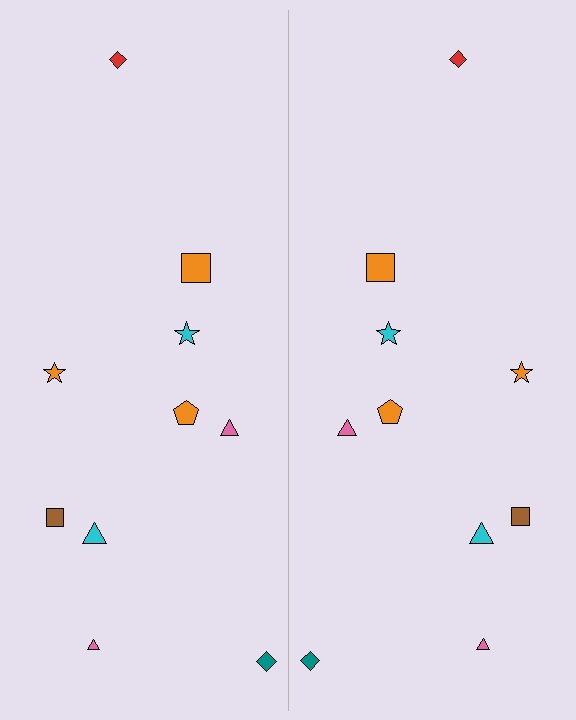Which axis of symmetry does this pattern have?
The pattern has a vertical axis of symmetry running through the center of the image.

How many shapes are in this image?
There are 20 shapes in this image.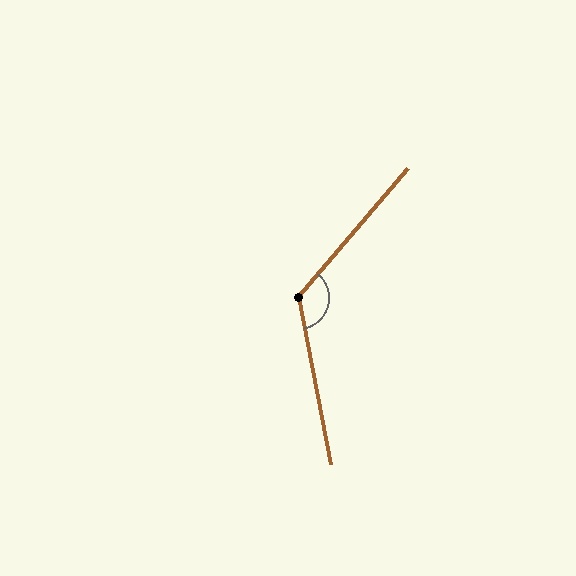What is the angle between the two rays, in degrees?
Approximately 129 degrees.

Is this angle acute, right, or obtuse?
It is obtuse.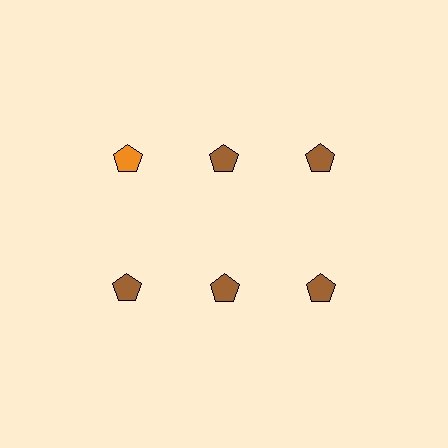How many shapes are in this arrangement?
There are 6 shapes arranged in a grid pattern.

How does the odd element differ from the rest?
It has a different color: orange instead of brown.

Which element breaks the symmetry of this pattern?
The orange pentagon in the top row, leftmost column breaks the symmetry. All other shapes are brown pentagons.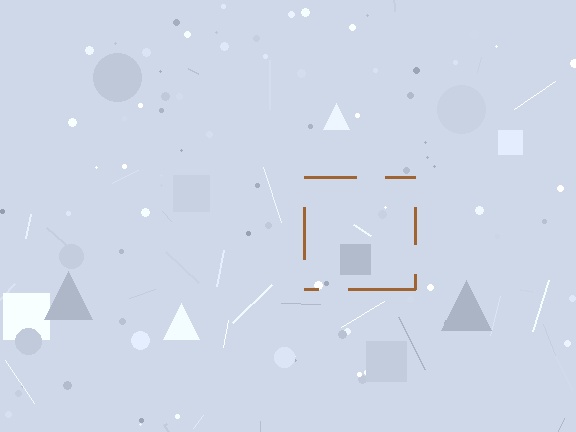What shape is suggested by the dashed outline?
The dashed outline suggests a square.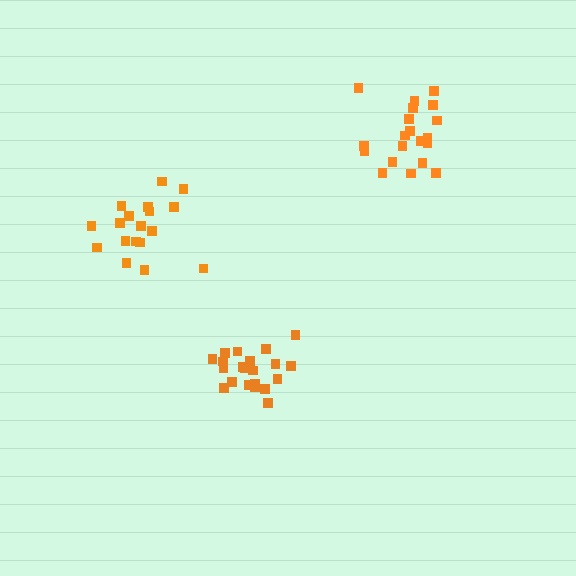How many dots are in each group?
Group 1: 21 dots, Group 2: 18 dots, Group 3: 20 dots (59 total).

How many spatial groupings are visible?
There are 3 spatial groupings.